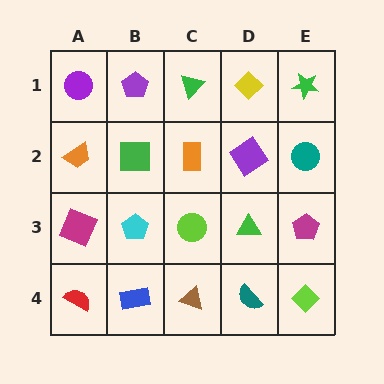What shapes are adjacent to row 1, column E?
A teal circle (row 2, column E), a yellow diamond (row 1, column D).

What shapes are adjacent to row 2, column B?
A purple pentagon (row 1, column B), a cyan pentagon (row 3, column B), an orange trapezoid (row 2, column A), an orange rectangle (row 2, column C).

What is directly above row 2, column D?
A yellow diamond.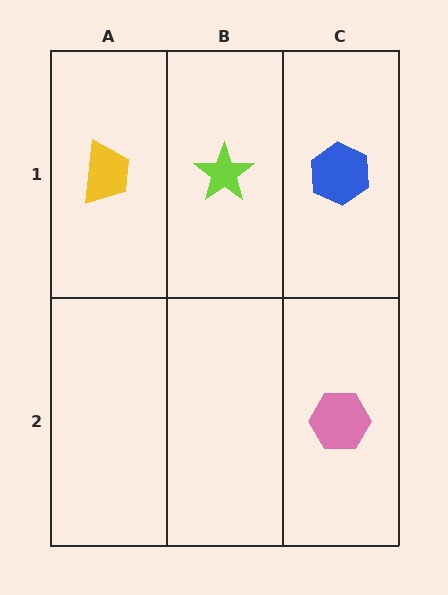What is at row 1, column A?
A yellow trapezoid.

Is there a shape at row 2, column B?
No, that cell is empty.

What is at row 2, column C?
A pink hexagon.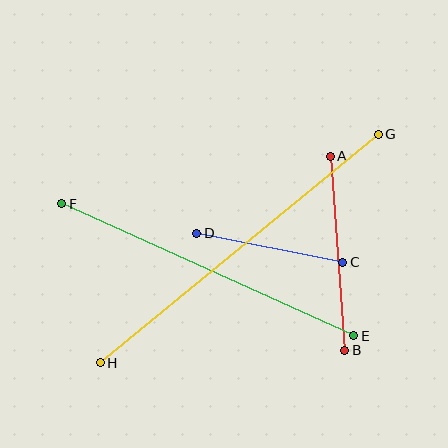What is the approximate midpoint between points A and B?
The midpoint is at approximately (338, 253) pixels.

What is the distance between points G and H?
The distance is approximately 360 pixels.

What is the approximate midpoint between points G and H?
The midpoint is at approximately (239, 249) pixels.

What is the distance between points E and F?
The distance is approximately 320 pixels.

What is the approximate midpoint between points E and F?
The midpoint is at approximately (208, 270) pixels.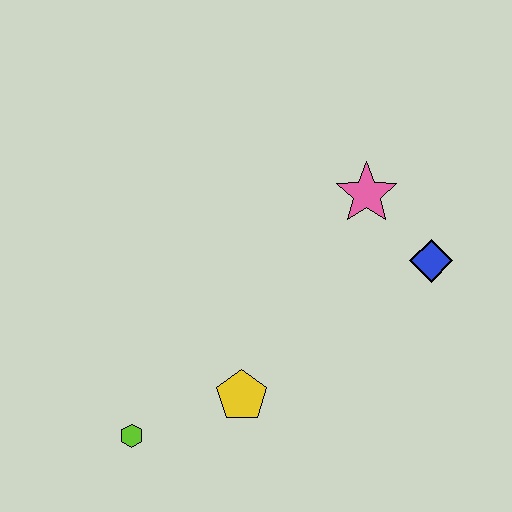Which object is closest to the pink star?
The blue diamond is closest to the pink star.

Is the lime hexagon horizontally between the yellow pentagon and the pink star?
No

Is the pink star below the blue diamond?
No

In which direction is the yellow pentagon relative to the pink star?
The yellow pentagon is below the pink star.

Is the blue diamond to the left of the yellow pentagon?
No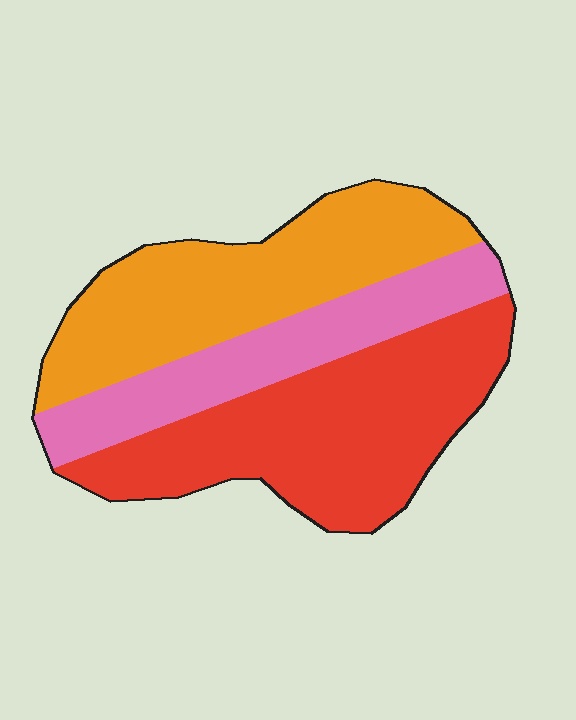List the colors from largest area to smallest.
From largest to smallest: red, orange, pink.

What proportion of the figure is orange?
Orange covers about 35% of the figure.